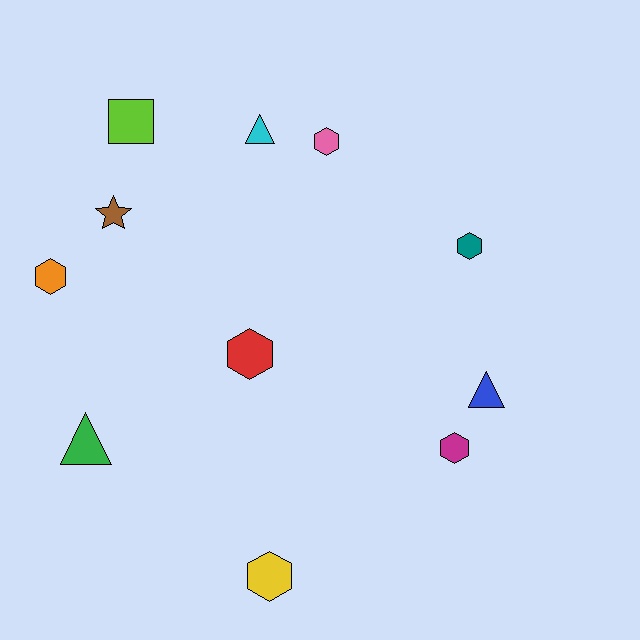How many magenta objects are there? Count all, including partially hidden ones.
There is 1 magenta object.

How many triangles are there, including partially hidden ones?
There are 3 triangles.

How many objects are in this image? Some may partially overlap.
There are 11 objects.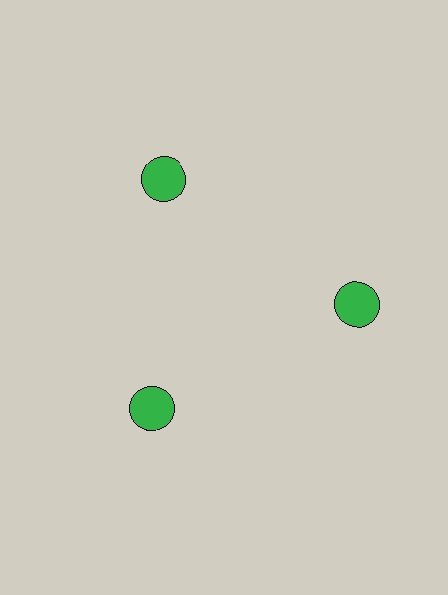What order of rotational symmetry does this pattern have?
This pattern has 3-fold rotational symmetry.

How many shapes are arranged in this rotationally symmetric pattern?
There are 3 shapes, arranged in 3 groups of 1.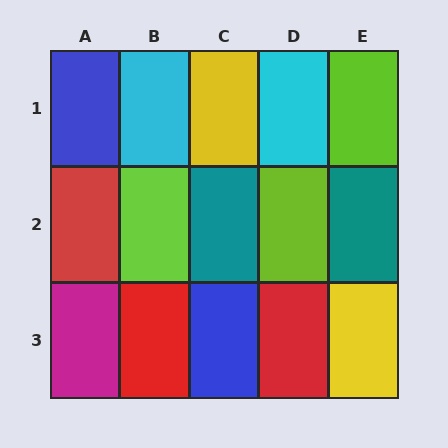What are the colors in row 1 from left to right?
Blue, cyan, yellow, cyan, lime.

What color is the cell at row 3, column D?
Red.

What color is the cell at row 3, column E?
Yellow.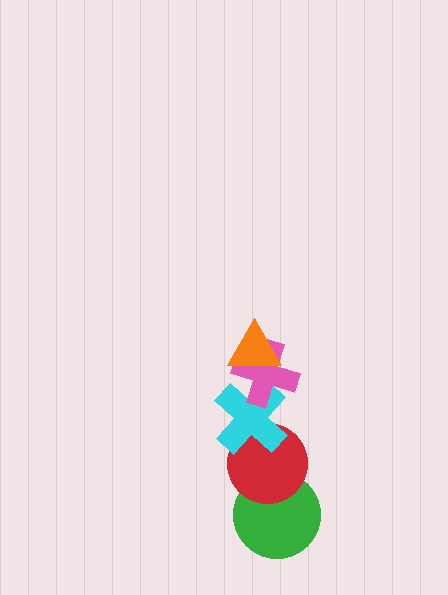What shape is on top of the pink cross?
The orange triangle is on top of the pink cross.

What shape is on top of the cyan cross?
The pink cross is on top of the cyan cross.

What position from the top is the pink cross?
The pink cross is 2nd from the top.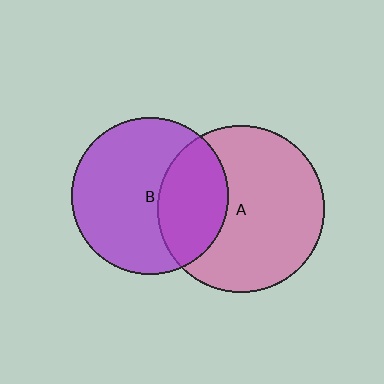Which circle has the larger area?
Circle A (pink).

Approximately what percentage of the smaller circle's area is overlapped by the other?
Approximately 35%.